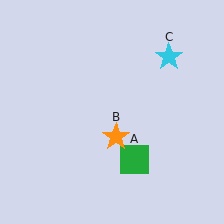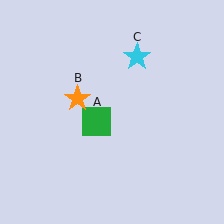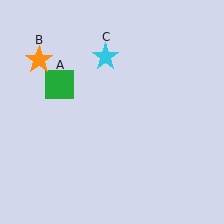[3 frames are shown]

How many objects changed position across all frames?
3 objects changed position: green square (object A), orange star (object B), cyan star (object C).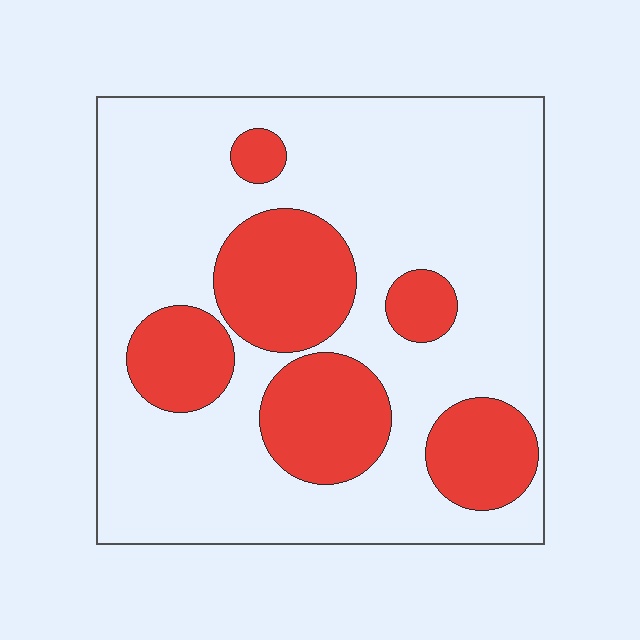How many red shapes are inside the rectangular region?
6.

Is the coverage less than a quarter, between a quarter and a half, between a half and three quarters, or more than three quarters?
Between a quarter and a half.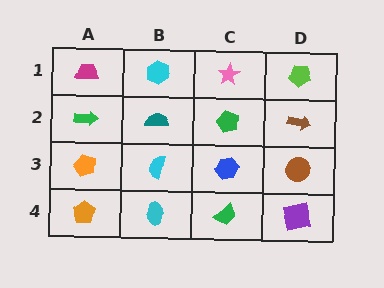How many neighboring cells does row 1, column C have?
3.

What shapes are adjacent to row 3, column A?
A green arrow (row 2, column A), an orange pentagon (row 4, column A), a cyan semicircle (row 3, column B).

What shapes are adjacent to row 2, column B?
A cyan hexagon (row 1, column B), a cyan semicircle (row 3, column B), a green arrow (row 2, column A), a green pentagon (row 2, column C).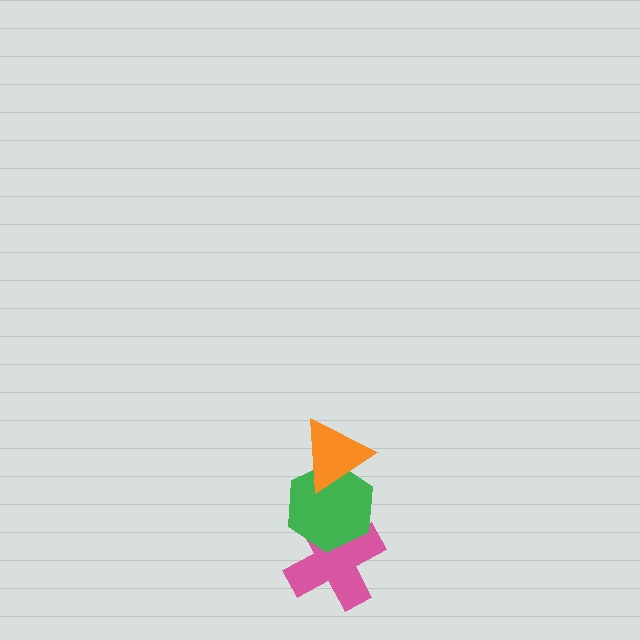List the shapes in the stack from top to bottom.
From top to bottom: the orange triangle, the green hexagon, the pink cross.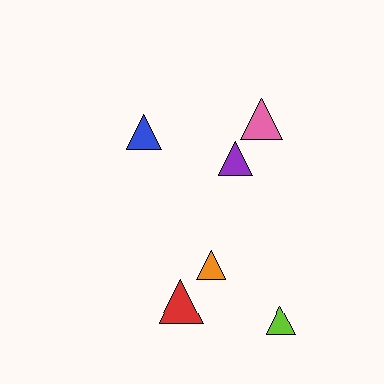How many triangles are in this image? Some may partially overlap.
There are 6 triangles.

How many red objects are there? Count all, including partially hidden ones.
There is 1 red object.